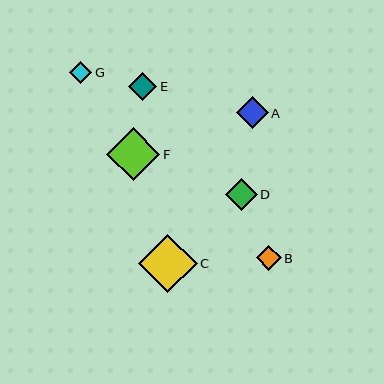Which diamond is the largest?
Diamond C is the largest with a size of approximately 58 pixels.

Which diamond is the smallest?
Diamond G is the smallest with a size of approximately 22 pixels.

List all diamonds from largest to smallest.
From largest to smallest: C, F, A, D, E, B, G.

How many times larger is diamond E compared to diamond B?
Diamond E is approximately 1.1 times the size of diamond B.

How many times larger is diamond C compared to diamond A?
Diamond C is approximately 1.8 times the size of diamond A.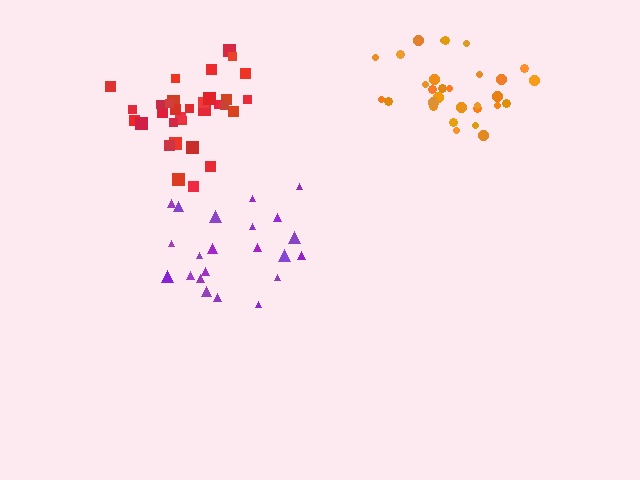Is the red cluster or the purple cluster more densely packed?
Red.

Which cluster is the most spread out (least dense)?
Purple.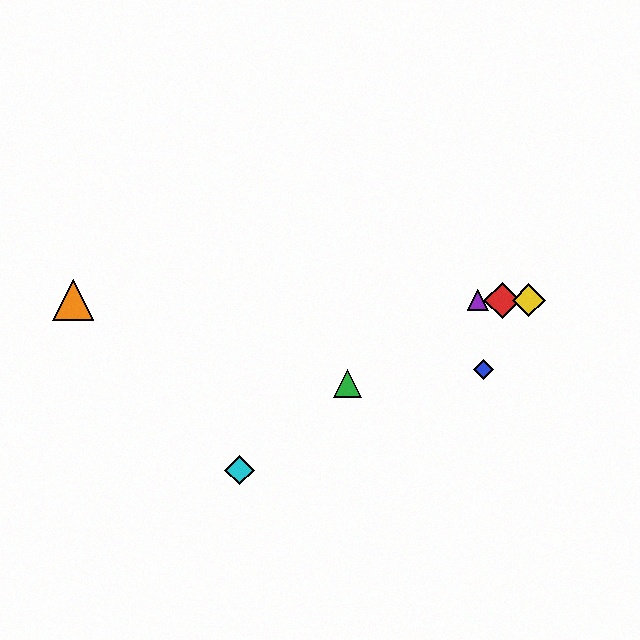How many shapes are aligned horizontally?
4 shapes (the red diamond, the yellow diamond, the purple triangle, the orange triangle) are aligned horizontally.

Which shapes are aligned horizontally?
The red diamond, the yellow diamond, the purple triangle, the orange triangle are aligned horizontally.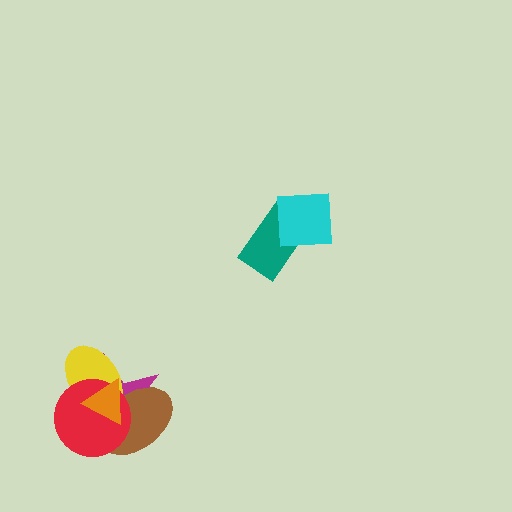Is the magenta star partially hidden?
Yes, it is partially covered by another shape.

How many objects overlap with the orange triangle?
4 objects overlap with the orange triangle.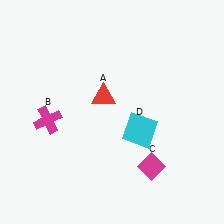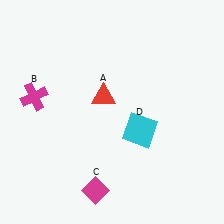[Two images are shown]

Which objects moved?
The objects that moved are: the magenta cross (B), the magenta diamond (C).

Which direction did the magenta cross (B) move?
The magenta cross (B) moved up.